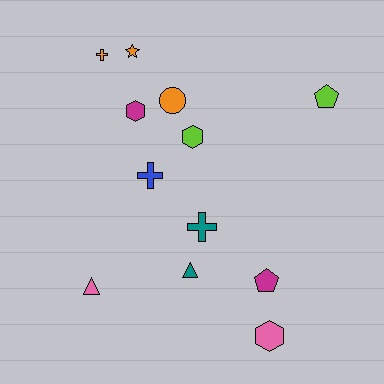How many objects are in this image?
There are 12 objects.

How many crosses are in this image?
There are 3 crosses.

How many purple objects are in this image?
There are no purple objects.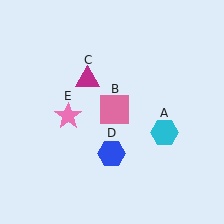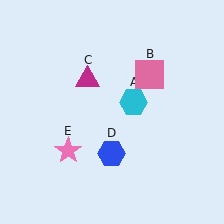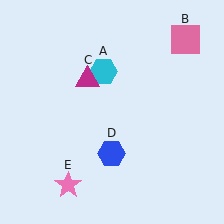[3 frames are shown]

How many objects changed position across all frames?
3 objects changed position: cyan hexagon (object A), pink square (object B), pink star (object E).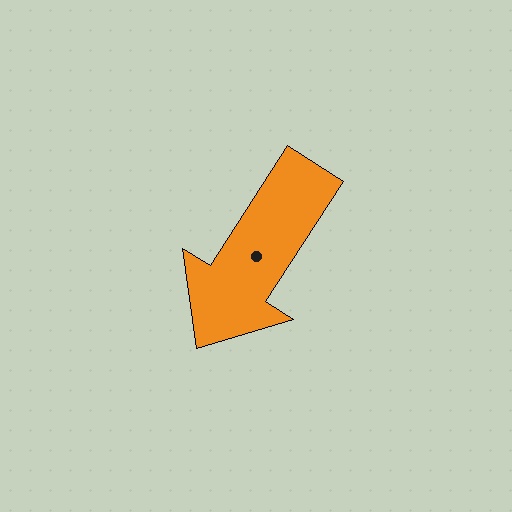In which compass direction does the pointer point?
Southwest.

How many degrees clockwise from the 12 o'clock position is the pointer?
Approximately 213 degrees.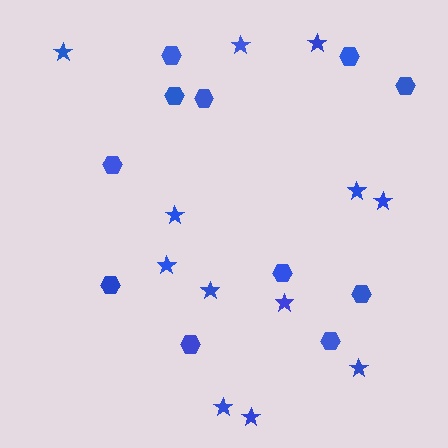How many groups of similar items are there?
There are 2 groups: one group of hexagons (11) and one group of stars (12).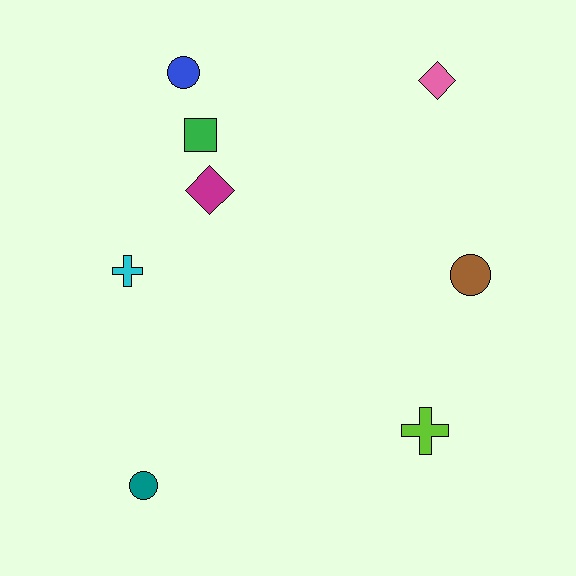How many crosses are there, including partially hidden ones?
There are 2 crosses.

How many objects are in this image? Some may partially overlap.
There are 8 objects.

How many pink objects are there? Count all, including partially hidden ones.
There is 1 pink object.